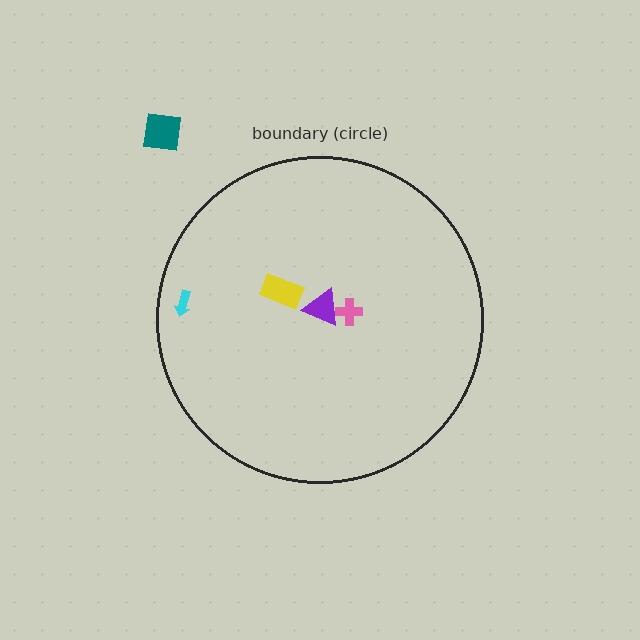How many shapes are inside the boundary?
4 inside, 1 outside.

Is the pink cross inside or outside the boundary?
Inside.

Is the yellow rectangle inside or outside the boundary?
Inside.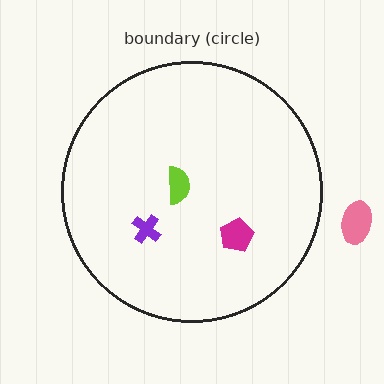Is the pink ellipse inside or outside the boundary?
Outside.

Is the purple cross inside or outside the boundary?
Inside.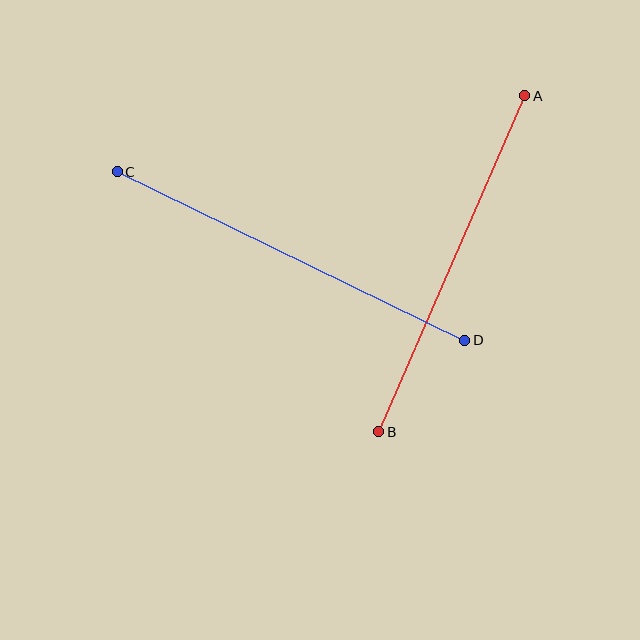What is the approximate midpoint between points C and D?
The midpoint is at approximately (291, 256) pixels.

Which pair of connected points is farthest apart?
Points C and D are farthest apart.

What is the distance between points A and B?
The distance is approximately 367 pixels.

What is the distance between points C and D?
The distance is approximately 386 pixels.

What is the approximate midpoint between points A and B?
The midpoint is at approximately (452, 264) pixels.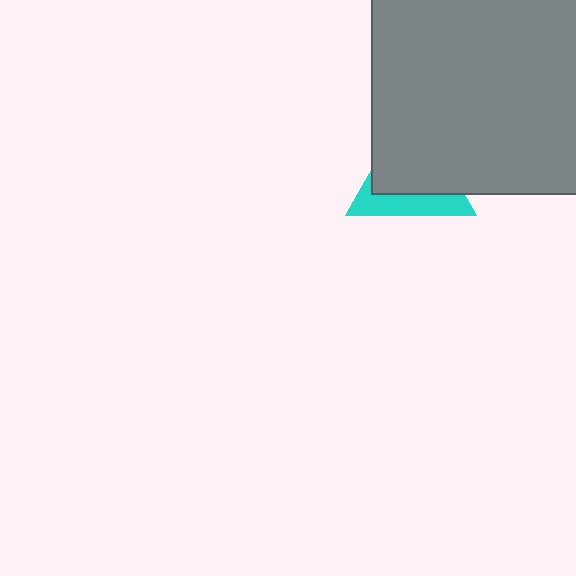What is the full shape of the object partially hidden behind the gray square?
The partially hidden object is a cyan triangle.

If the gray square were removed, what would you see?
You would see the complete cyan triangle.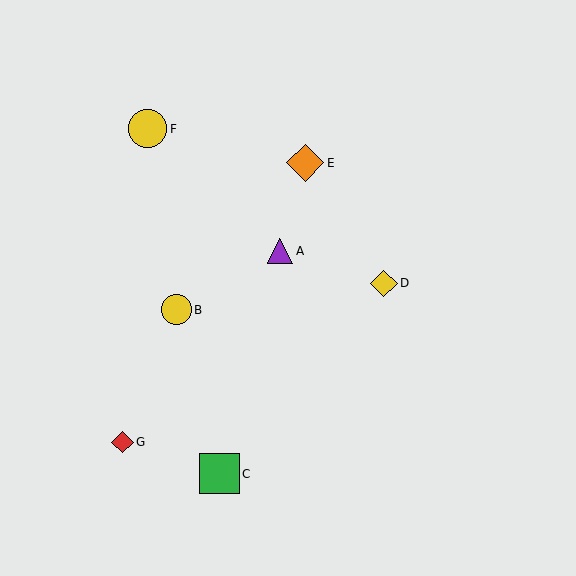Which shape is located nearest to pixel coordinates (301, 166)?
The orange diamond (labeled E) at (305, 163) is nearest to that location.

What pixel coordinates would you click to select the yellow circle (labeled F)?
Click at (148, 129) to select the yellow circle F.